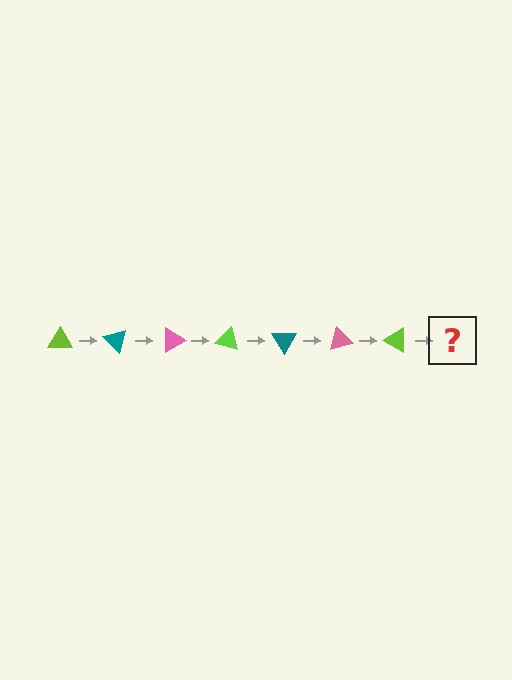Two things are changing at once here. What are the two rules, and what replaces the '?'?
The two rules are that it rotates 45 degrees each step and the color cycles through lime, teal, and pink. The '?' should be a teal triangle, rotated 315 degrees from the start.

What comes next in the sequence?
The next element should be a teal triangle, rotated 315 degrees from the start.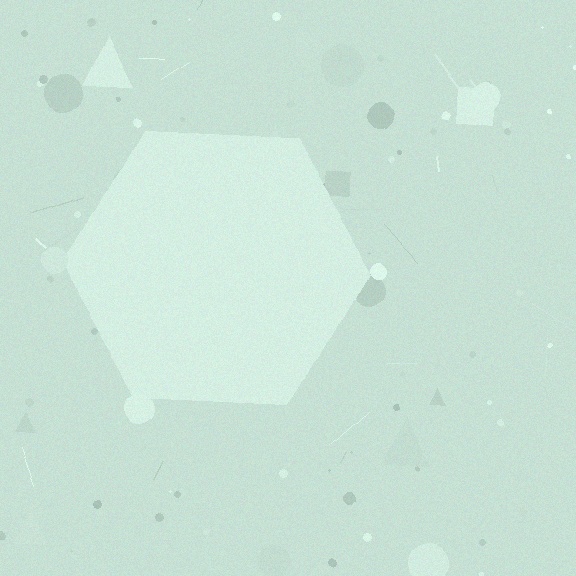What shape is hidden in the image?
A hexagon is hidden in the image.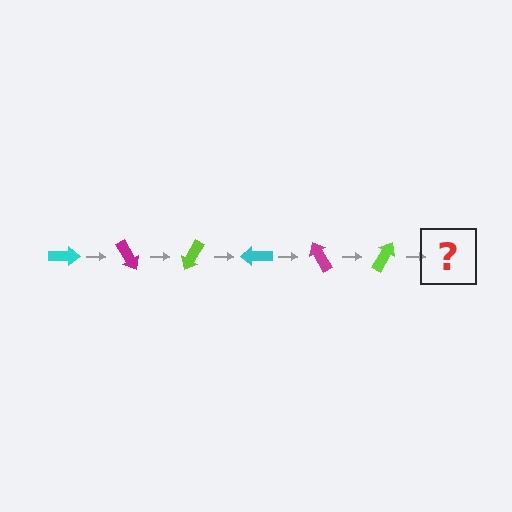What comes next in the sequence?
The next element should be a cyan arrow, rotated 360 degrees from the start.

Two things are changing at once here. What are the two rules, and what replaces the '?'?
The two rules are that it rotates 60 degrees each step and the color cycles through cyan, magenta, and lime. The '?' should be a cyan arrow, rotated 360 degrees from the start.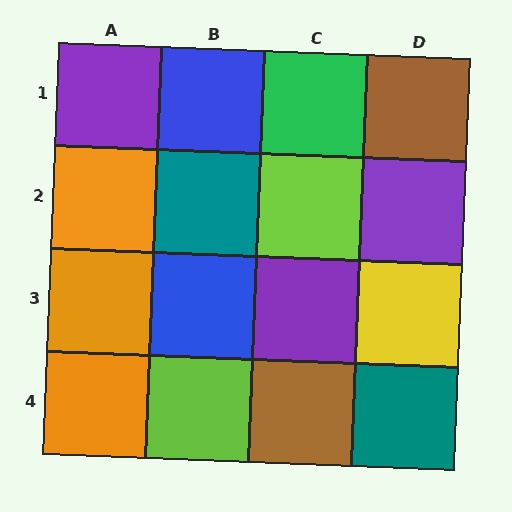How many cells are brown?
2 cells are brown.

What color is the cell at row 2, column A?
Orange.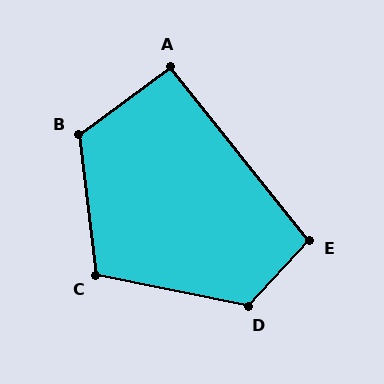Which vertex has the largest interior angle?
D, at approximately 122 degrees.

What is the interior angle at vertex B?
Approximately 119 degrees (obtuse).